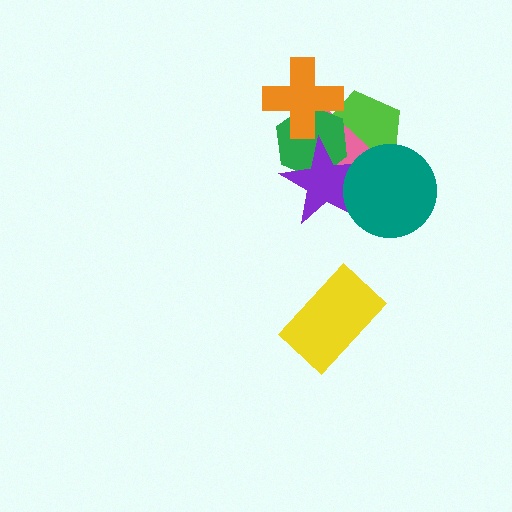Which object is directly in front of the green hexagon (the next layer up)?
The purple star is directly in front of the green hexagon.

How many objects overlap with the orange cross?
3 objects overlap with the orange cross.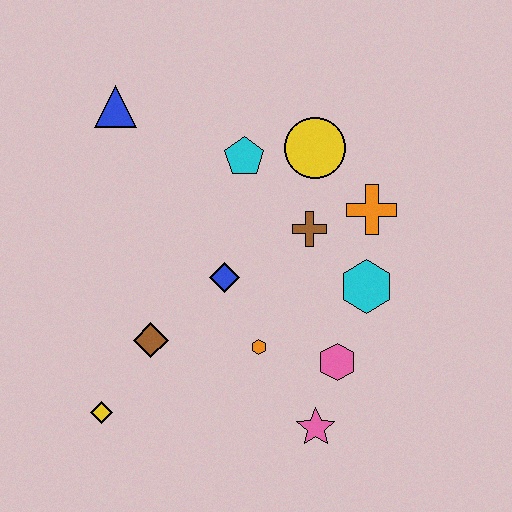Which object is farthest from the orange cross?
The yellow diamond is farthest from the orange cross.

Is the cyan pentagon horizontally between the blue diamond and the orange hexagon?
Yes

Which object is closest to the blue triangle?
The cyan pentagon is closest to the blue triangle.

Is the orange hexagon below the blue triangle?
Yes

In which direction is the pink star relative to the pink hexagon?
The pink star is below the pink hexagon.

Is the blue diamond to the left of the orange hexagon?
Yes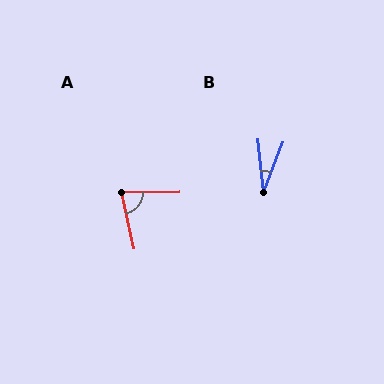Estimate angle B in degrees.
Approximately 28 degrees.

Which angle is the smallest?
B, at approximately 28 degrees.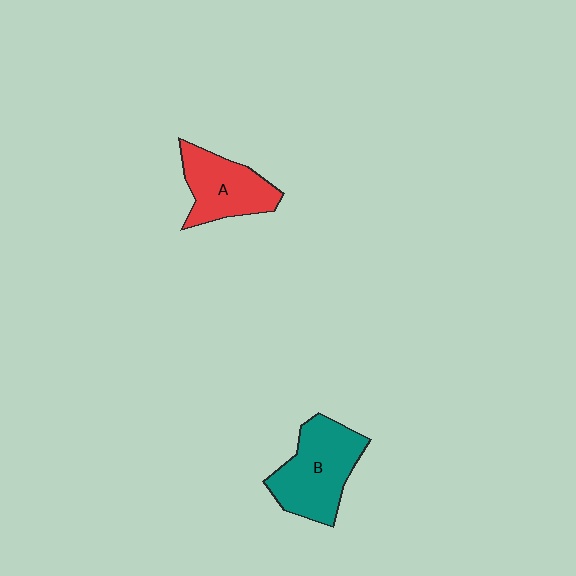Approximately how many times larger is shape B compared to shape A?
Approximately 1.3 times.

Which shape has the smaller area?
Shape A (red).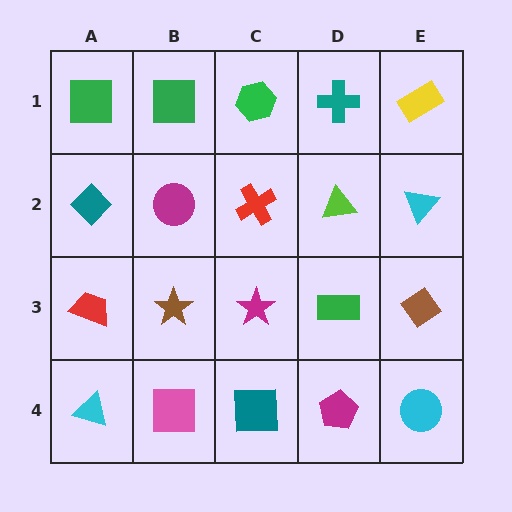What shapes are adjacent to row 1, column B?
A magenta circle (row 2, column B), a green square (row 1, column A), a green hexagon (row 1, column C).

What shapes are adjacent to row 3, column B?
A magenta circle (row 2, column B), a pink square (row 4, column B), a red trapezoid (row 3, column A), a magenta star (row 3, column C).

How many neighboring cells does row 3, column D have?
4.